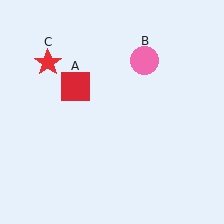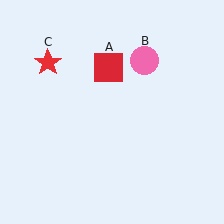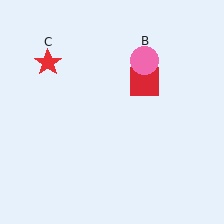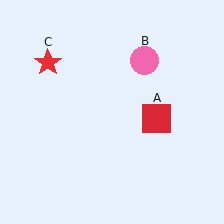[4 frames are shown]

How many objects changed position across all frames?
1 object changed position: red square (object A).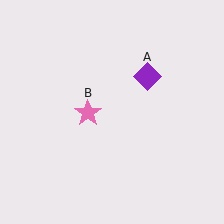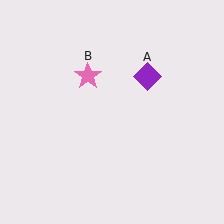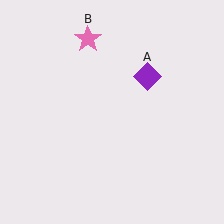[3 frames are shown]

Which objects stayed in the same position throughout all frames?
Purple diamond (object A) remained stationary.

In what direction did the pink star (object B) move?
The pink star (object B) moved up.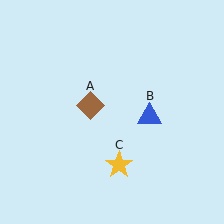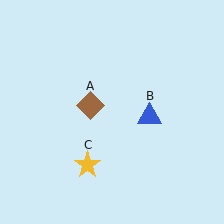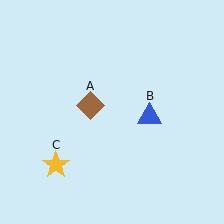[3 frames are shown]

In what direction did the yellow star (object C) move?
The yellow star (object C) moved left.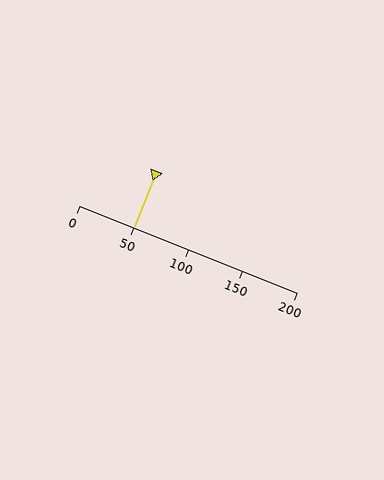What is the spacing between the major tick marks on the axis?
The major ticks are spaced 50 apart.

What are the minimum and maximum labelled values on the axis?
The axis runs from 0 to 200.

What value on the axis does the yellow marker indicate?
The marker indicates approximately 50.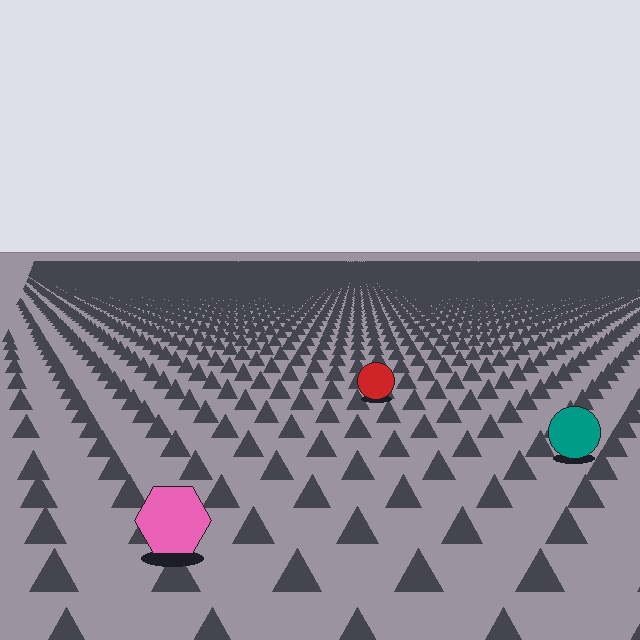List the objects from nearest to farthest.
From nearest to farthest: the pink hexagon, the teal circle, the red circle.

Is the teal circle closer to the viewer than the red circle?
Yes. The teal circle is closer — you can tell from the texture gradient: the ground texture is coarser near it.